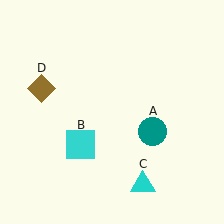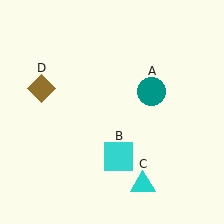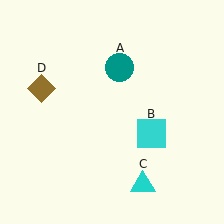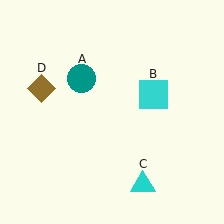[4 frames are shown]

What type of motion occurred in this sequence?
The teal circle (object A), cyan square (object B) rotated counterclockwise around the center of the scene.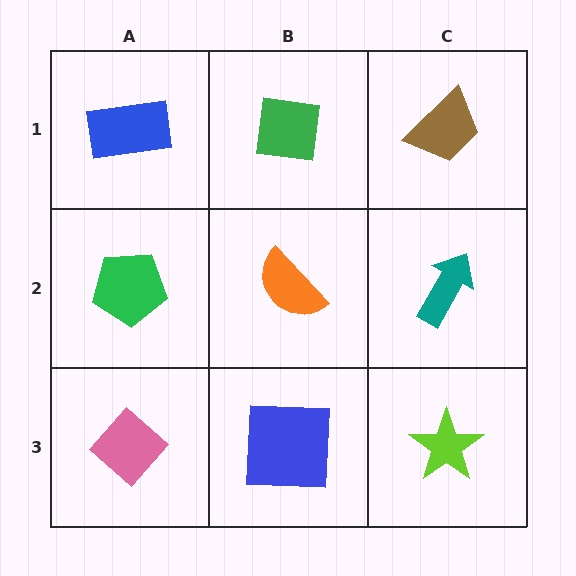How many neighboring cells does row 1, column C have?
2.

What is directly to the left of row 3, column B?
A pink diamond.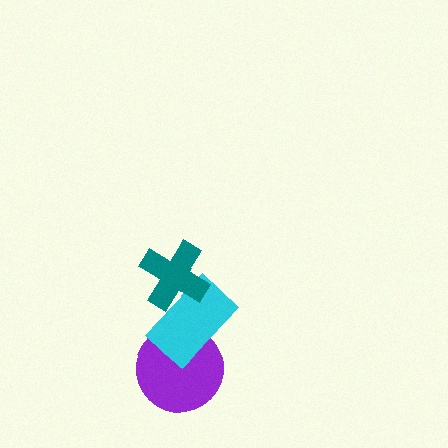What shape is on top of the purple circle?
The cyan rectangle is on top of the purple circle.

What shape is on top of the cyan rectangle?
The teal cross is on top of the cyan rectangle.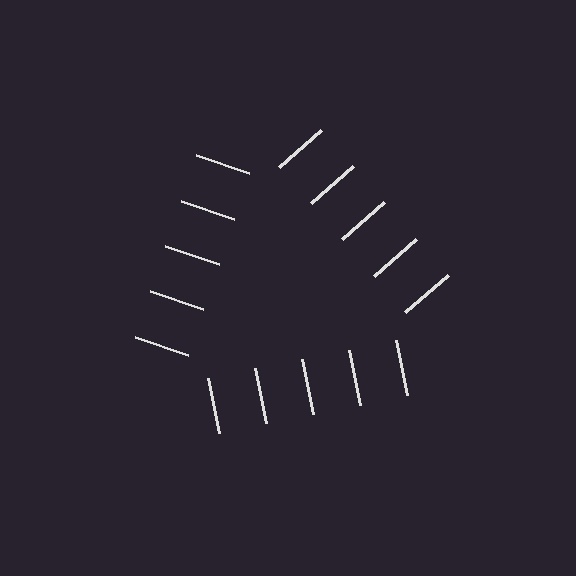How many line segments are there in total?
15 — 5 along each of the 3 edges.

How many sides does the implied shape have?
3 sides — the line-ends trace a triangle.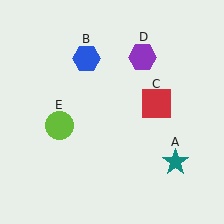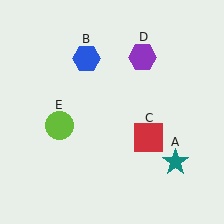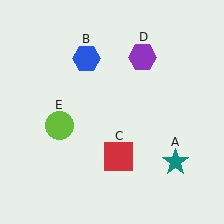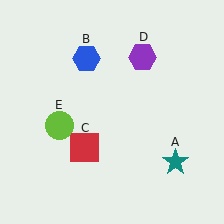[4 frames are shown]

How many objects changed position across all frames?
1 object changed position: red square (object C).